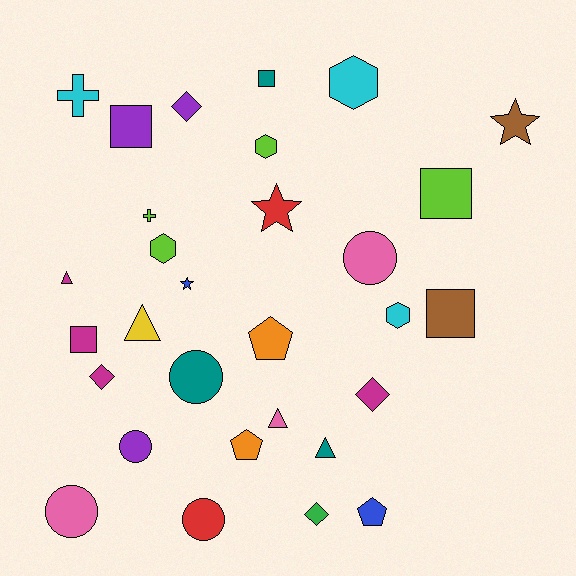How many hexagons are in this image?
There are 4 hexagons.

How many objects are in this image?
There are 30 objects.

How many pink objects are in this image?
There are 3 pink objects.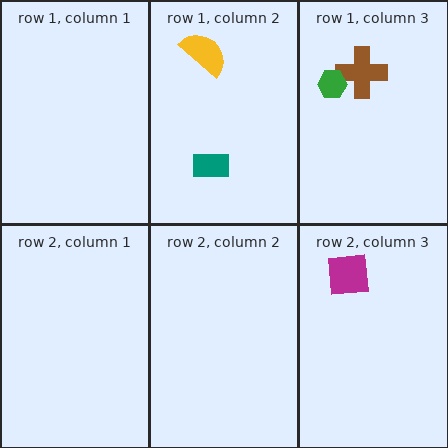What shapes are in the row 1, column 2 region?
The teal rectangle, the yellow semicircle.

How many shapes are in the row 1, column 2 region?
2.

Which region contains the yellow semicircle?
The row 1, column 2 region.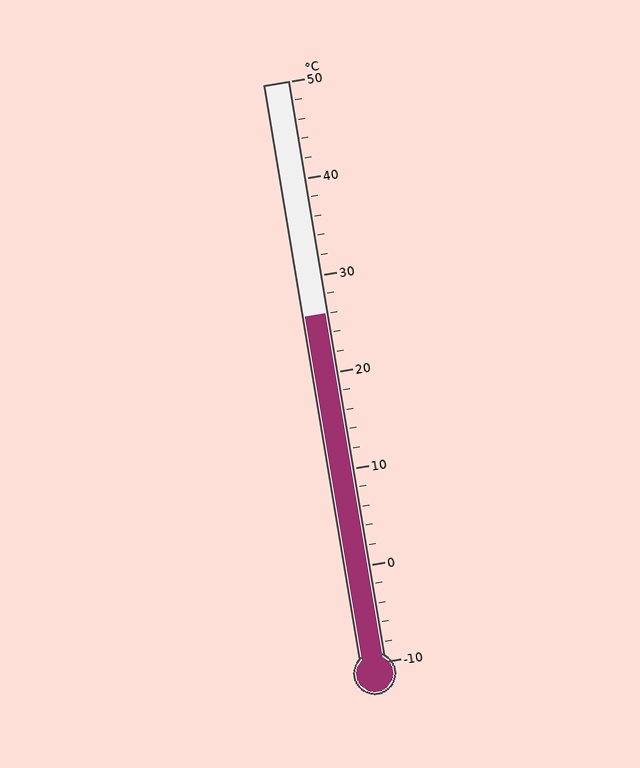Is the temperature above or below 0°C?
The temperature is above 0°C.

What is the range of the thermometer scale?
The thermometer scale ranges from -10°C to 50°C.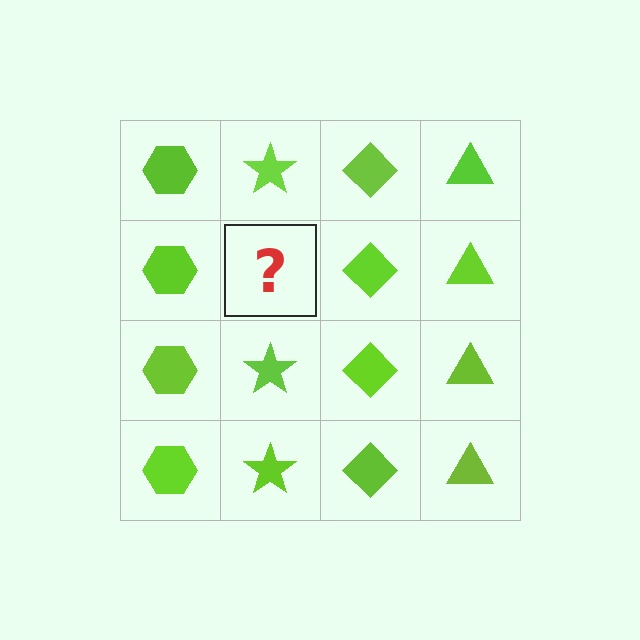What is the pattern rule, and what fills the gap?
The rule is that each column has a consistent shape. The gap should be filled with a lime star.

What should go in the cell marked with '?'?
The missing cell should contain a lime star.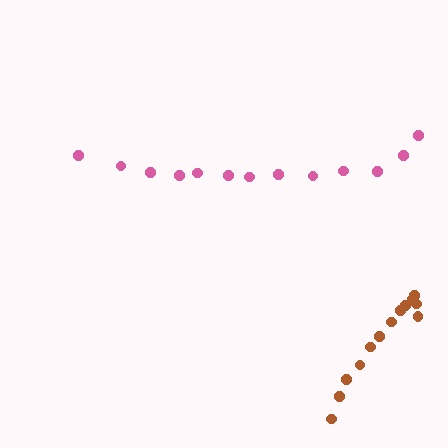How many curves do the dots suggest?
There are 2 distinct paths.